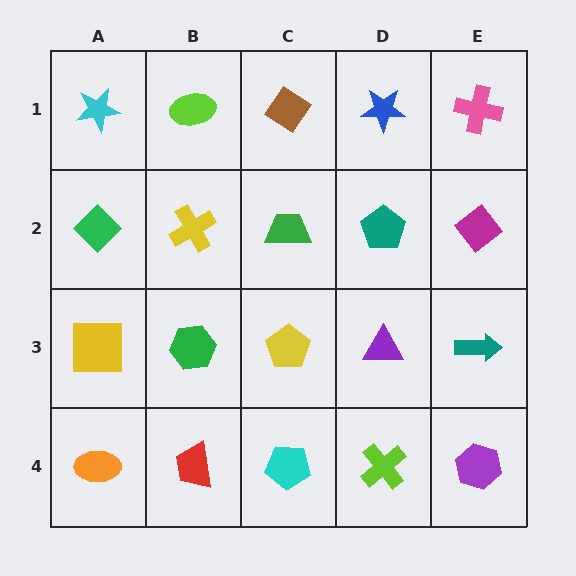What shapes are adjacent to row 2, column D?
A blue star (row 1, column D), a purple triangle (row 3, column D), a green trapezoid (row 2, column C), a magenta diamond (row 2, column E).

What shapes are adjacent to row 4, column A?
A yellow square (row 3, column A), a red trapezoid (row 4, column B).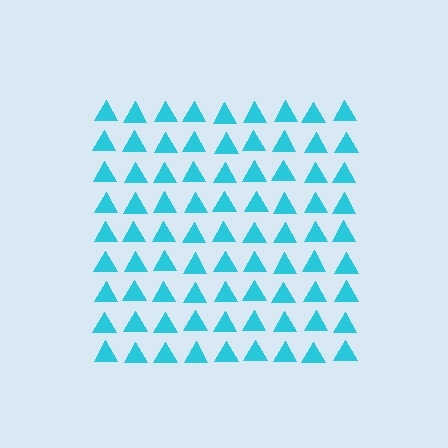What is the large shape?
The large shape is a square.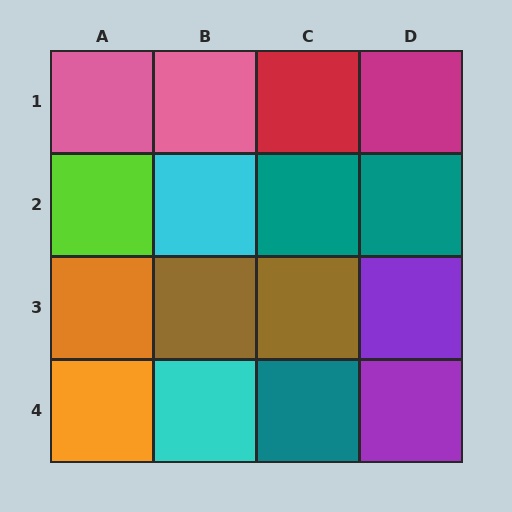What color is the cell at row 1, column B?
Pink.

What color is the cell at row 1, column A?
Pink.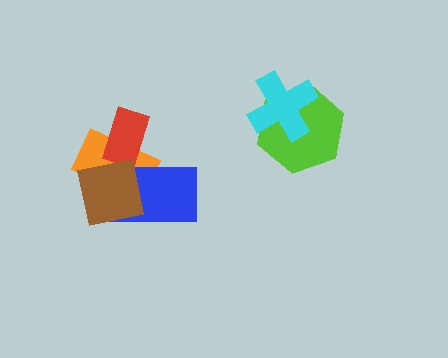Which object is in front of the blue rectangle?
The brown square is in front of the blue rectangle.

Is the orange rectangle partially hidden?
Yes, it is partially covered by another shape.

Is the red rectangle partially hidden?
Yes, it is partially covered by another shape.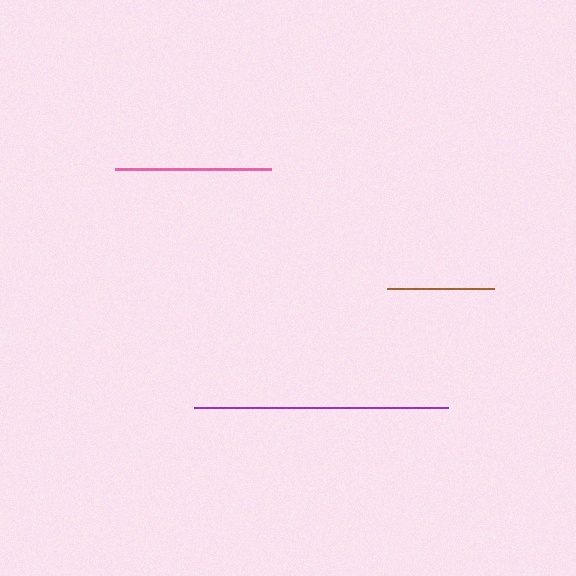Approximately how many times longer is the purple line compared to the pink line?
The purple line is approximately 1.6 times the length of the pink line.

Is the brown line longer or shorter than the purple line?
The purple line is longer than the brown line.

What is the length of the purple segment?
The purple segment is approximately 255 pixels long.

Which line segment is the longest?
The purple line is the longest at approximately 255 pixels.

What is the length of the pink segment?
The pink segment is approximately 156 pixels long.